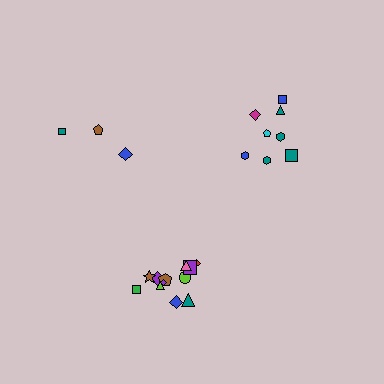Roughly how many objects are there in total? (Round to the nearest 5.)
Roughly 25 objects in total.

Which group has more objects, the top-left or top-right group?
The top-right group.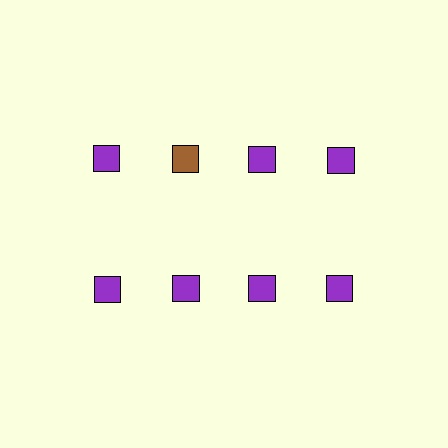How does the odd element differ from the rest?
It has a different color: brown instead of purple.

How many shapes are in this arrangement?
There are 8 shapes arranged in a grid pattern.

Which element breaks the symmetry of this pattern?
The brown square in the top row, second from left column breaks the symmetry. All other shapes are purple squares.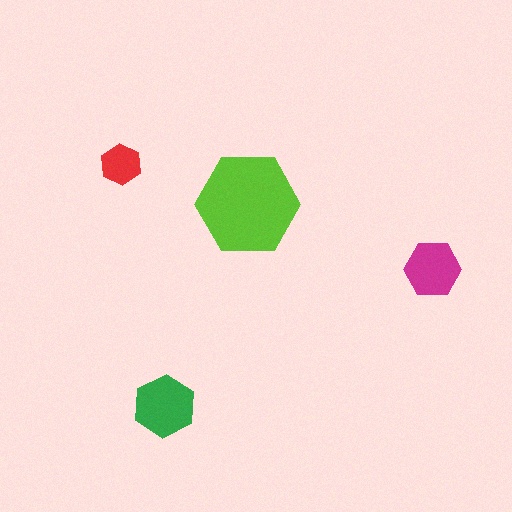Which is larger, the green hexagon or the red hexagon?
The green one.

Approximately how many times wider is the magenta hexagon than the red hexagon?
About 1.5 times wider.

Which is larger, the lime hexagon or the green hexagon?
The lime one.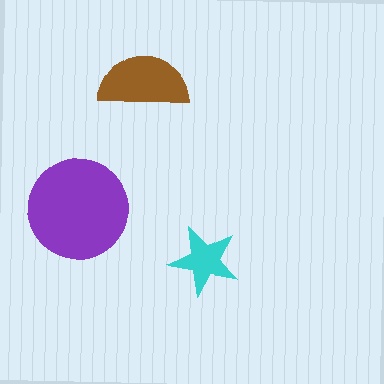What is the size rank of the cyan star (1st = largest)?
3rd.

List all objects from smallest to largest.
The cyan star, the brown semicircle, the purple circle.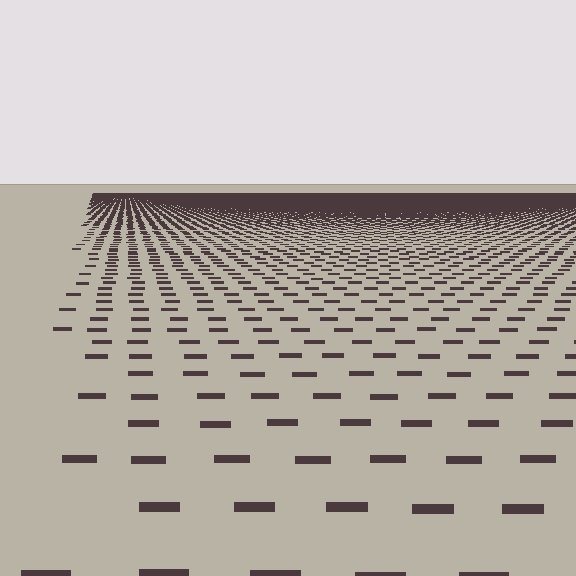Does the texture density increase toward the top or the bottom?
Density increases toward the top.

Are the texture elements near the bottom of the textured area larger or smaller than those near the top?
Larger. Near the bottom, elements are closer to the viewer and appear at a bigger on-screen size.